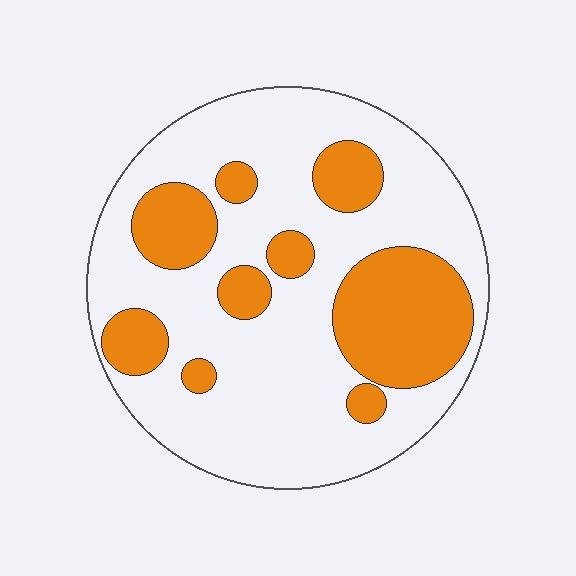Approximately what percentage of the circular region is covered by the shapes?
Approximately 30%.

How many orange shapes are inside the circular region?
9.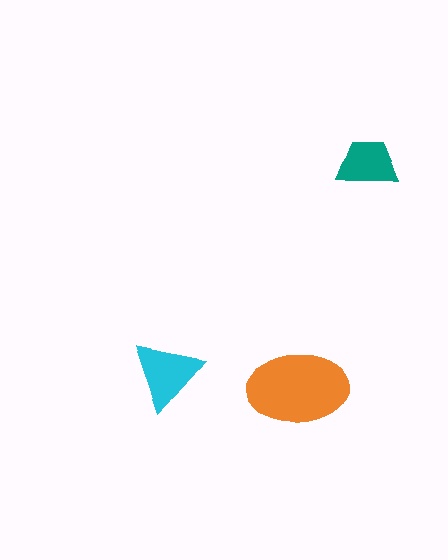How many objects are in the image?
There are 3 objects in the image.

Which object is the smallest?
The teal trapezoid.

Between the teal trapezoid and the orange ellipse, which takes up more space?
The orange ellipse.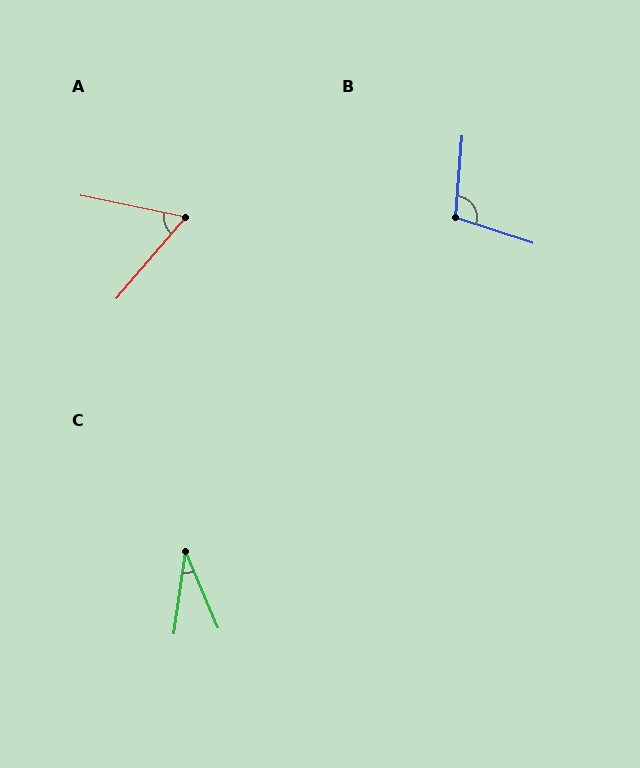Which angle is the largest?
B, at approximately 103 degrees.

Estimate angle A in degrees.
Approximately 61 degrees.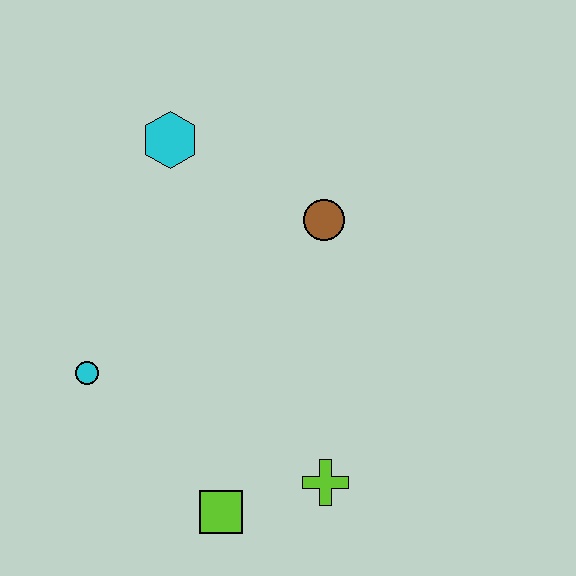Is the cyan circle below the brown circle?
Yes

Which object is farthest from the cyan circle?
The brown circle is farthest from the cyan circle.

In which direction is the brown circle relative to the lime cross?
The brown circle is above the lime cross.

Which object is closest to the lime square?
The lime cross is closest to the lime square.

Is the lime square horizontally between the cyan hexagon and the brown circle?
Yes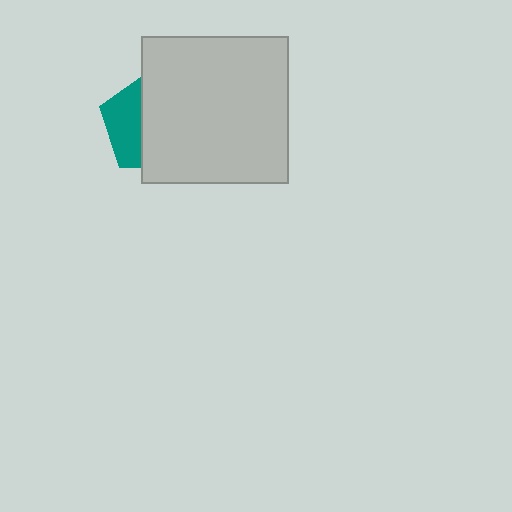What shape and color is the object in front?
The object in front is a light gray square.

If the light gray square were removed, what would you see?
You would see the complete teal pentagon.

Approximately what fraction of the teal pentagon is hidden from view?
Roughly 63% of the teal pentagon is hidden behind the light gray square.